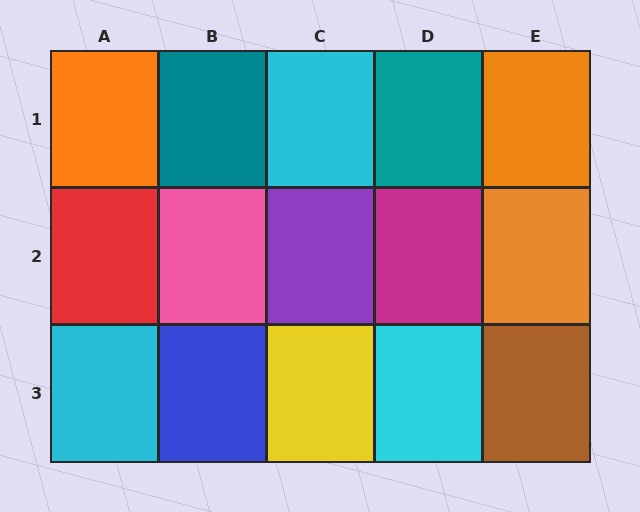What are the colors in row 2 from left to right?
Red, pink, purple, magenta, orange.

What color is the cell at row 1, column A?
Orange.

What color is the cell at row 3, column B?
Blue.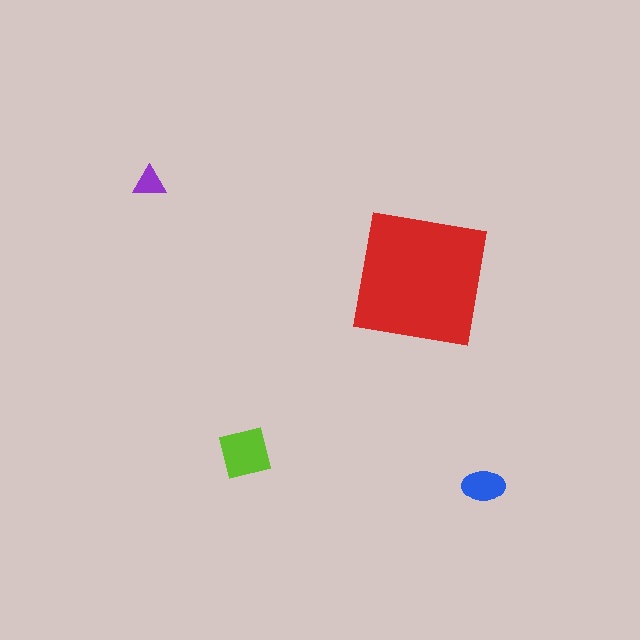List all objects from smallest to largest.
The purple triangle, the blue ellipse, the lime square, the red square.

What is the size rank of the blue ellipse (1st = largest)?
3rd.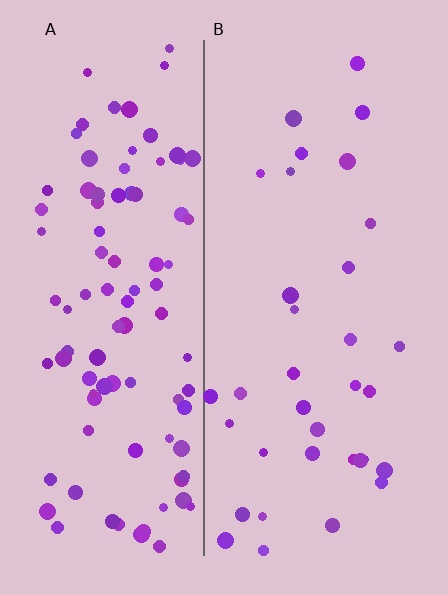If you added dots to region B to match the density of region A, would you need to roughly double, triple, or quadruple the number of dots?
Approximately triple.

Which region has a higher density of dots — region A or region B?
A (the left).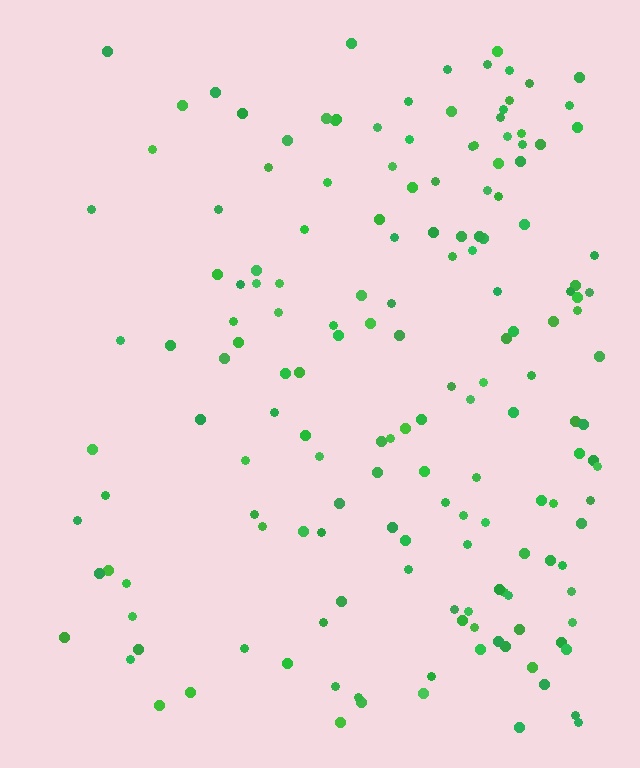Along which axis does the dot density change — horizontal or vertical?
Horizontal.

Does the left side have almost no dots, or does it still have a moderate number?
Still a moderate number, just noticeably fewer than the right.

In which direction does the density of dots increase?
From left to right, with the right side densest.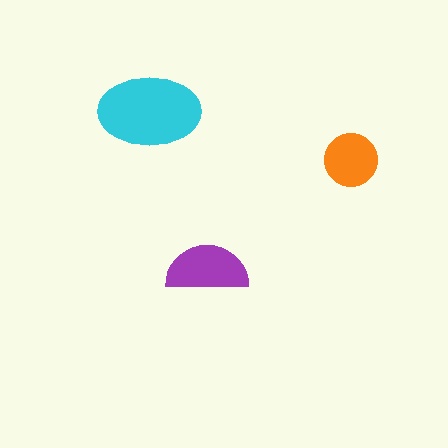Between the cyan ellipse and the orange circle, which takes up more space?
The cyan ellipse.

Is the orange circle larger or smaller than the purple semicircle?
Smaller.